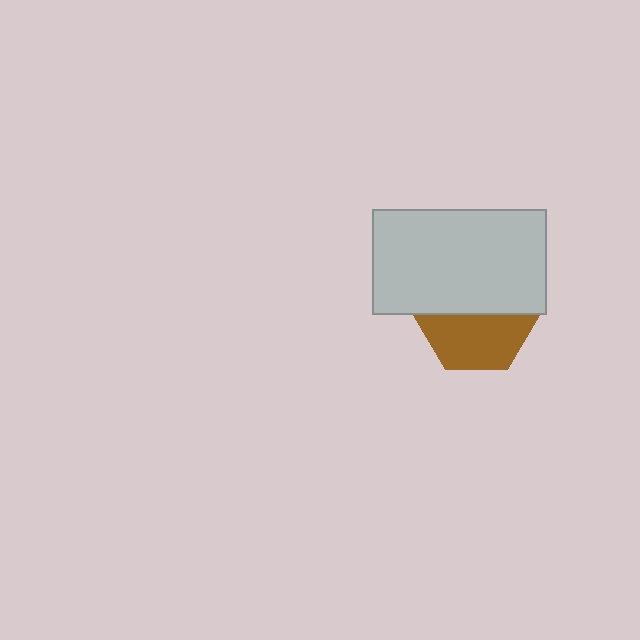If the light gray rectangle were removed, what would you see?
You would see the complete brown hexagon.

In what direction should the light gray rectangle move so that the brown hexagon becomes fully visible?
The light gray rectangle should move up. That is the shortest direction to clear the overlap and leave the brown hexagon fully visible.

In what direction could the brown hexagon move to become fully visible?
The brown hexagon could move down. That would shift it out from behind the light gray rectangle entirely.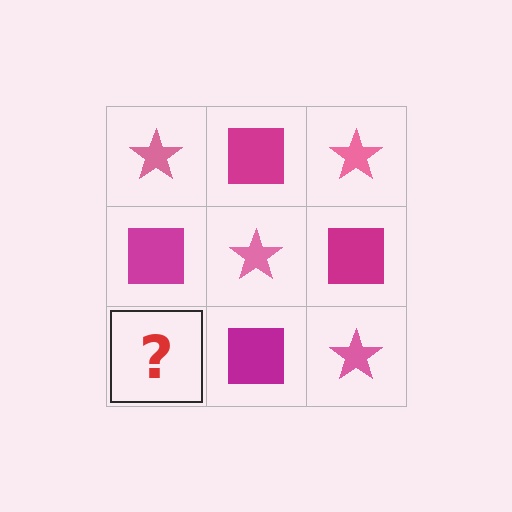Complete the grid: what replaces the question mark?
The question mark should be replaced with a pink star.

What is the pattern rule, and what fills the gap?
The rule is that it alternates pink star and magenta square in a checkerboard pattern. The gap should be filled with a pink star.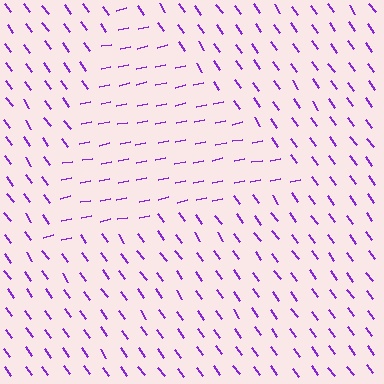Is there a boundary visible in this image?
Yes, there is a texture boundary formed by a change in line orientation.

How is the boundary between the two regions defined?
The boundary is defined purely by a change in line orientation (approximately 66 degrees difference). All lines are the same color and thickness.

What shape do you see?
I see a triangle.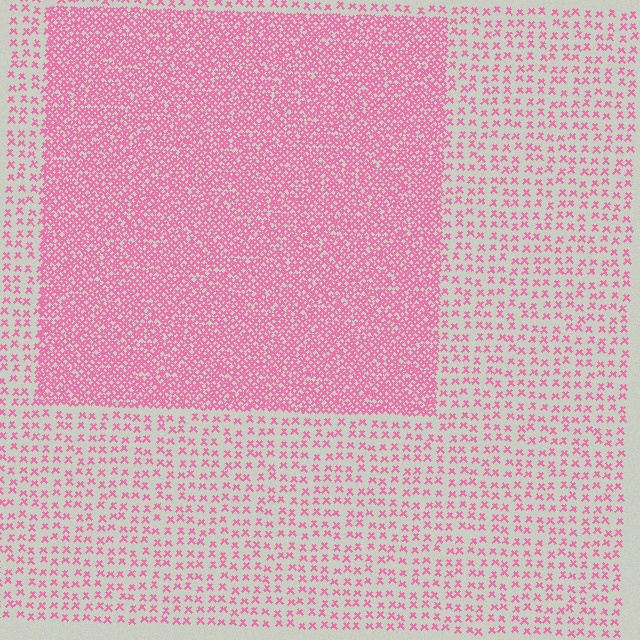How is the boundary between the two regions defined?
The boundary is defined by a change in element density (approximately 2.9x ratio). All elements are the same color, size, and shape.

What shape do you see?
I see a rectangle.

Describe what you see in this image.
The image contains small pink elements arranged at two different densities. A rectangle-shaped region is visible where the elements are more densely packed than the surrounding area.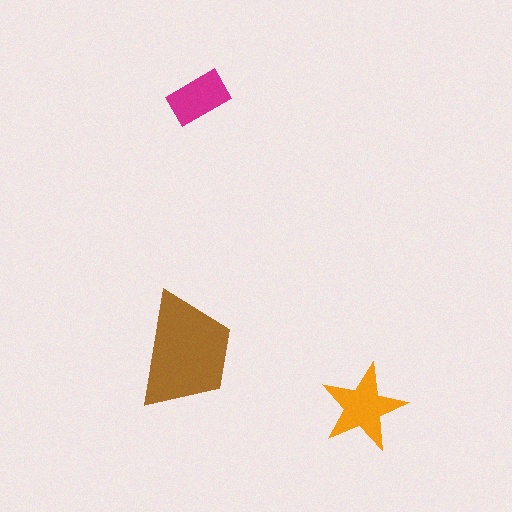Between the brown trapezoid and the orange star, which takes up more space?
The brown trapezoid.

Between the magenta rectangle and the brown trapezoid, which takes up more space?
The brown trapezoid.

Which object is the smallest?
The magenta rectangle.